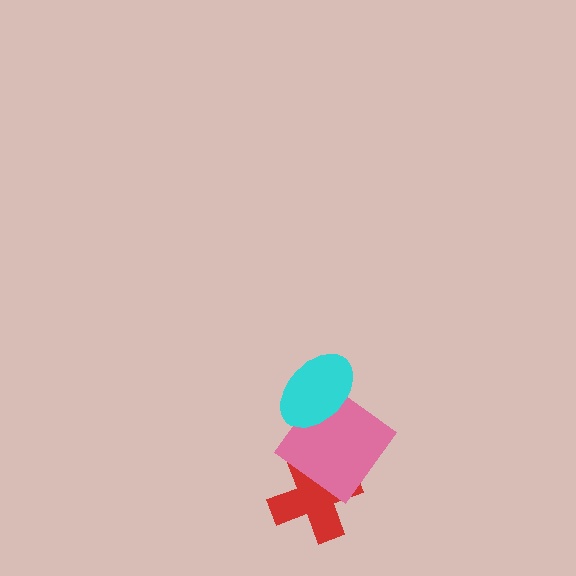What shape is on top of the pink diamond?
The cyan ellipse is on top of the pink diamond.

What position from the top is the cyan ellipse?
The cyan ellipse is 1st from the top.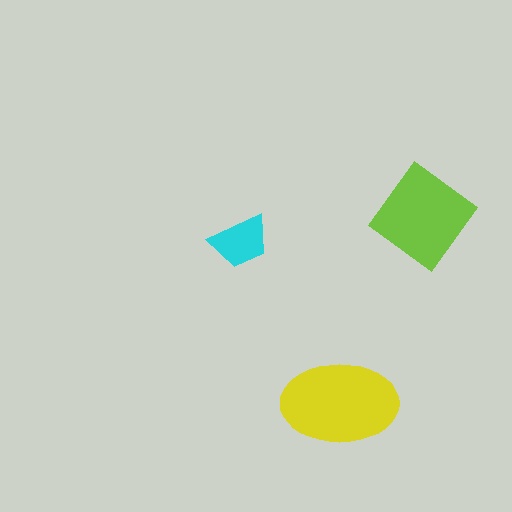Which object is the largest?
The yellow ellipse.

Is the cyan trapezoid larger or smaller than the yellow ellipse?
Smaller.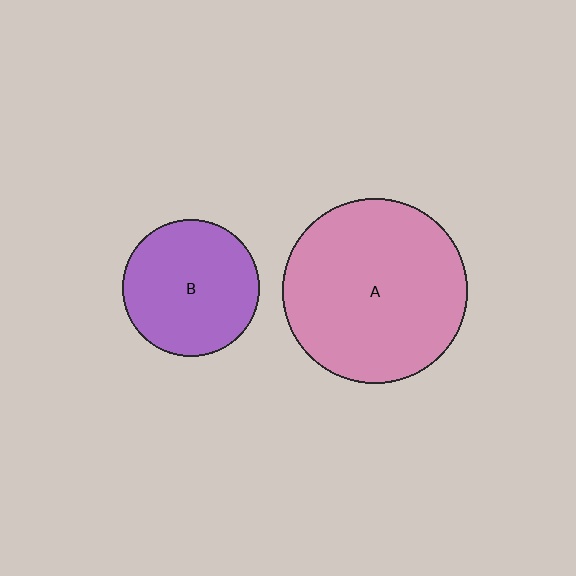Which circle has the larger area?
Circle A (pink).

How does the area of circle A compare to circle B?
Approximately 1.8 times.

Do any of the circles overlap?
No, none of the circles overlap.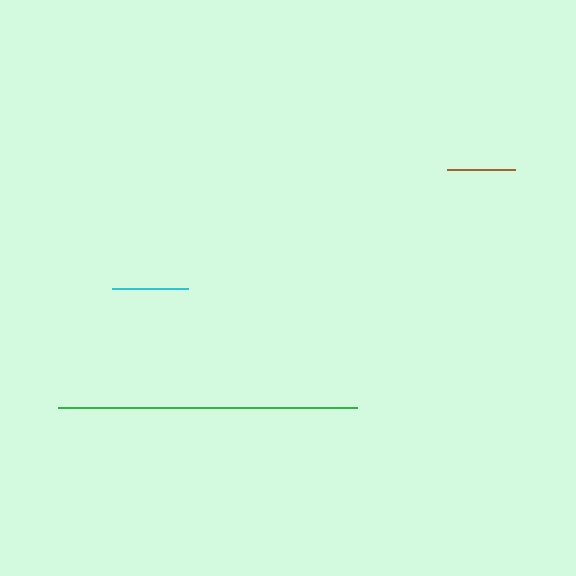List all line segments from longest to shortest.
From longest to shortest: green, cyan, brown.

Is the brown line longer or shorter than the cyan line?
The cyan line is longer than the brown line.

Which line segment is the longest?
The green line is the longest at approximately 300 pixels.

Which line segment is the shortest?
The brown line is the shortest at approximately 69 pixels.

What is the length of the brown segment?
The brown segment is approximately 69 pixels long.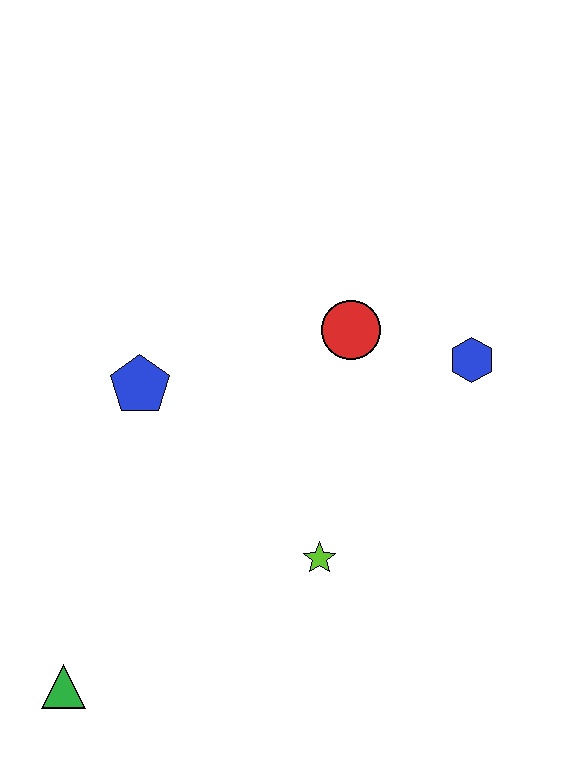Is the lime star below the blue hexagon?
Yes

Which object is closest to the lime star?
The red circle is closest to the lime star.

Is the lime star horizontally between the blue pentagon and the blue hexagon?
Yes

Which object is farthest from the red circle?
The green triangle is farthest from the red circle.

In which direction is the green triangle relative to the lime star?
The green triangle is to the left of the lime star.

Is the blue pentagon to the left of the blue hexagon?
Yes